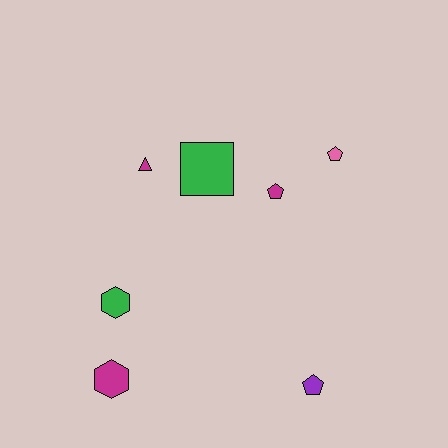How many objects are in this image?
There are 7 objects.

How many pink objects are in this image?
There is 1 pink object.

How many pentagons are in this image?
There are 3 pentagons.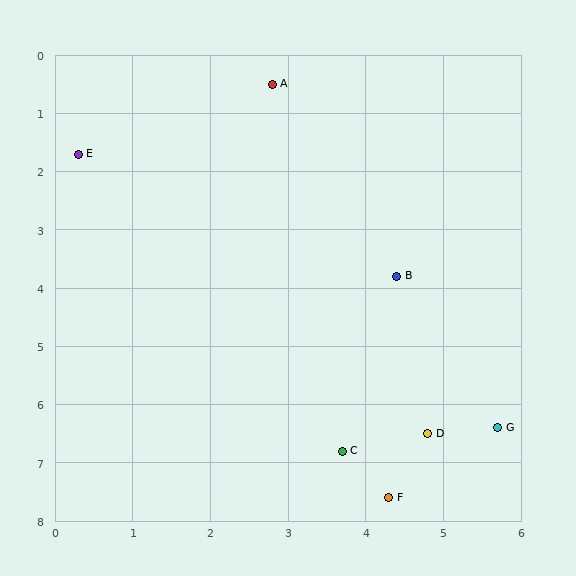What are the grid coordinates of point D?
Point D is at approximately (4.8, 6.5).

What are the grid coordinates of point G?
Point G is at approximately (5.7, 6.4).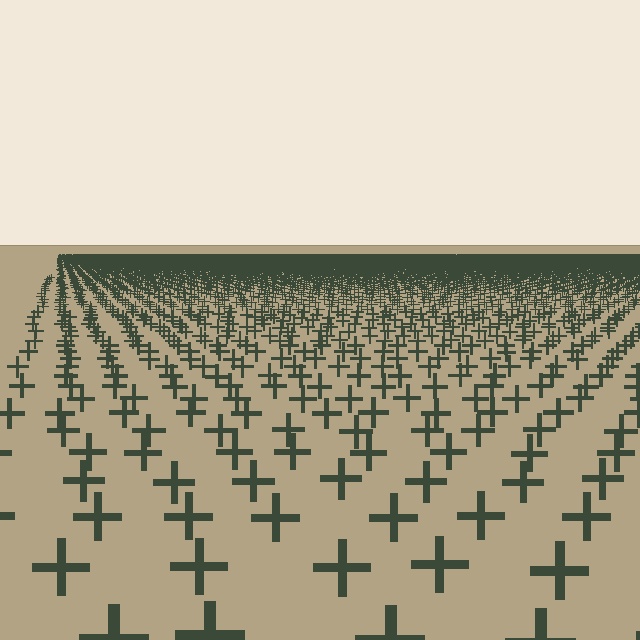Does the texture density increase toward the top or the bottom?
Density increases toward the top.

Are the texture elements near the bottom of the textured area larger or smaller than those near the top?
Larger. Near the bottom, elements are closer to the viewer and appear at a bigger on-screen size.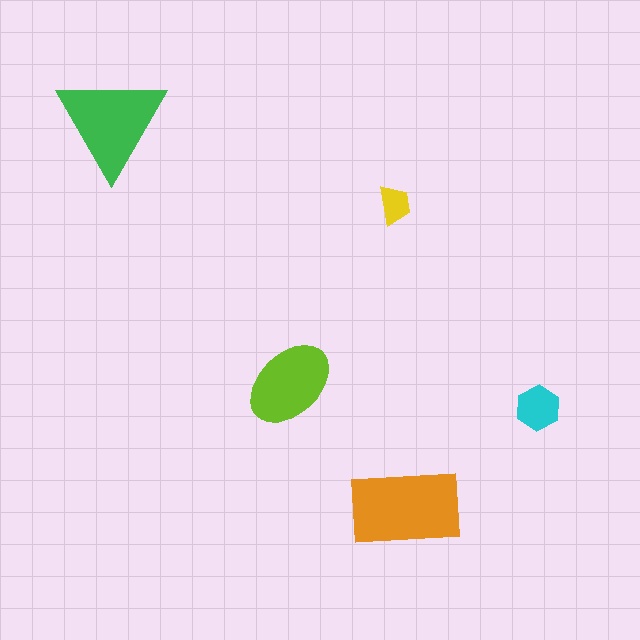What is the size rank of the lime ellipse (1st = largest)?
3rd.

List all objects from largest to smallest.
The orange rectangle, the green triangle, the lime ellipse, the cyan hexagon, the yellow trapezoid.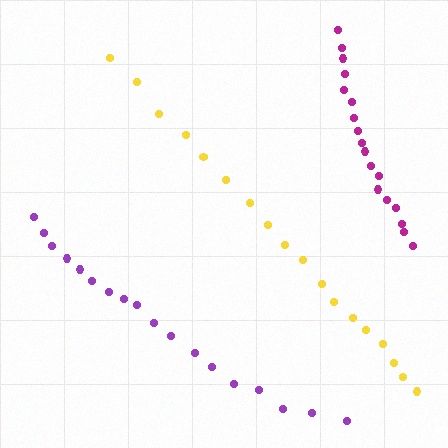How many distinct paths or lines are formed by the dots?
There are 3 distinct paths.